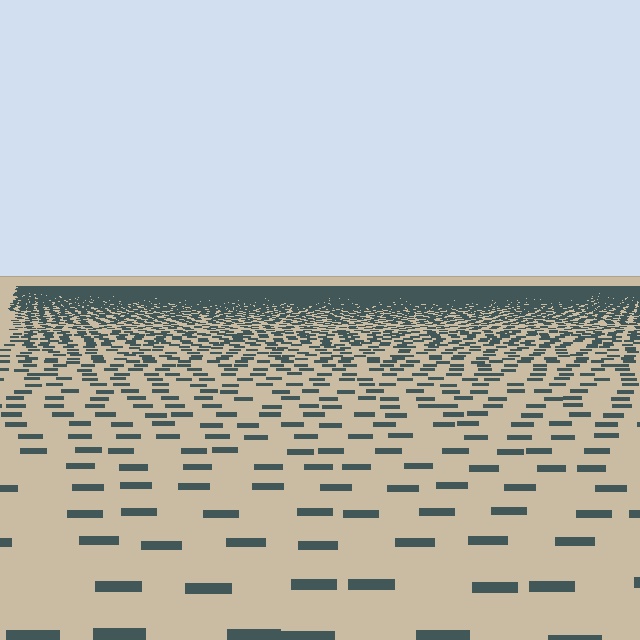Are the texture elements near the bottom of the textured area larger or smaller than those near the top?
Larger. Near the bottom, elements are closer to the viewer and appear at a bigger on-screen size.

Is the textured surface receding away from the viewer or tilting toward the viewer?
The surface is receding away from the viewer. Texture elements get smaller and denser toward the top.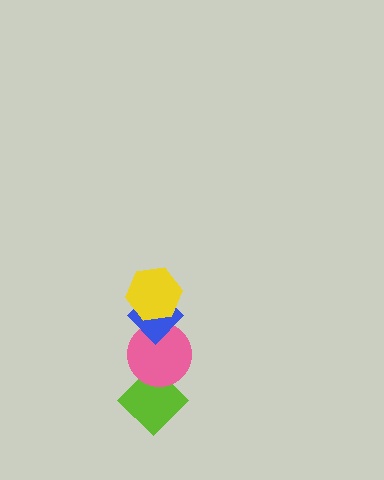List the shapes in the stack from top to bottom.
From top to bottom: the yellow hexagon, the blue diamond, the pink circle, the lime diamond.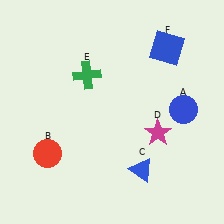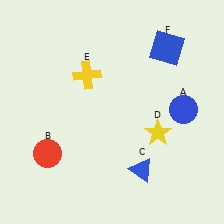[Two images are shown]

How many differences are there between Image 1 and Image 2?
There are 2 differences between the two images.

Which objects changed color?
D changed from magenta to yellow. E changed from green to yellow.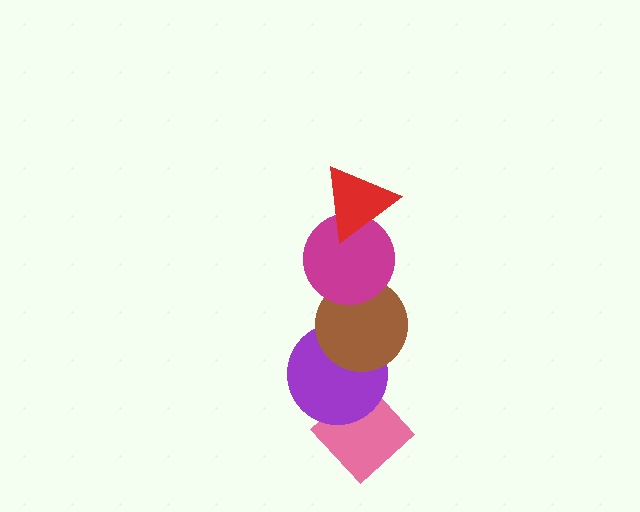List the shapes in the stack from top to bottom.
From top to bottom: the red triangle, the magenta circle, the brown circle, the purple circle, the pink diamond.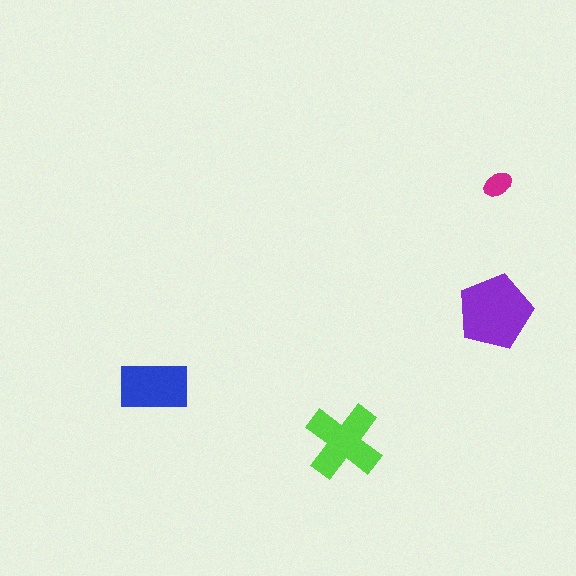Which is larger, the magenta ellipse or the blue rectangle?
The blue rectangle.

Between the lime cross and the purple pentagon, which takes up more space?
The purple pentagon.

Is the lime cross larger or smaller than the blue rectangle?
Larger.